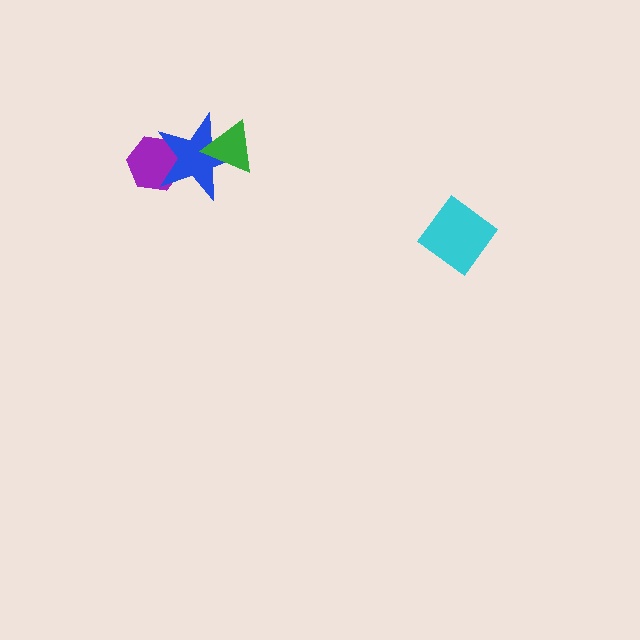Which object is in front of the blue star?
The green triangle is in front of the blue star.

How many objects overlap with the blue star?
2 objects overlap with the blue star.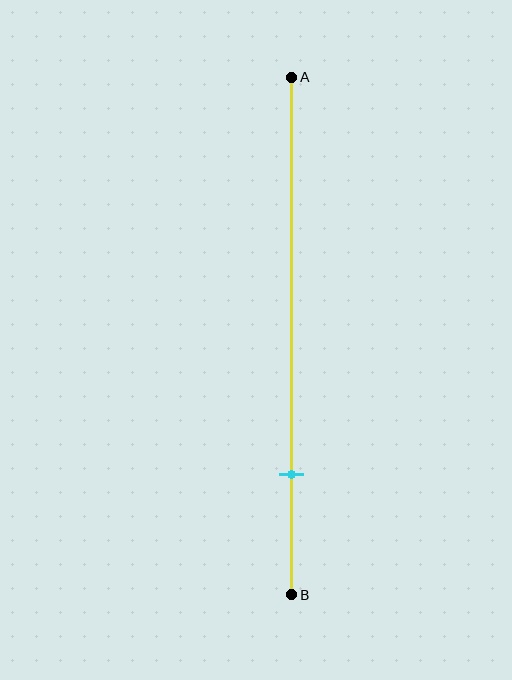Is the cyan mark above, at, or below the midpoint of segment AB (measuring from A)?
The cyan mark is below the midpoint of segment AB.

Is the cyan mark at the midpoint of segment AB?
No, the mark is at about 75% from A, not at the 50% midpoint.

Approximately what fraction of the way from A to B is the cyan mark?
The cyan mark is approximately 75% of the way from A to B.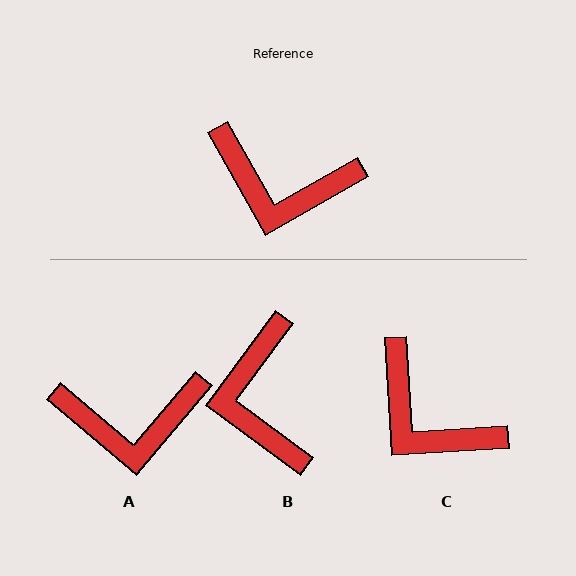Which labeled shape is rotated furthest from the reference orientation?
B, about 66 degrees away.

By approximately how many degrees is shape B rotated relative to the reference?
Approximately 66 degrees clockwise.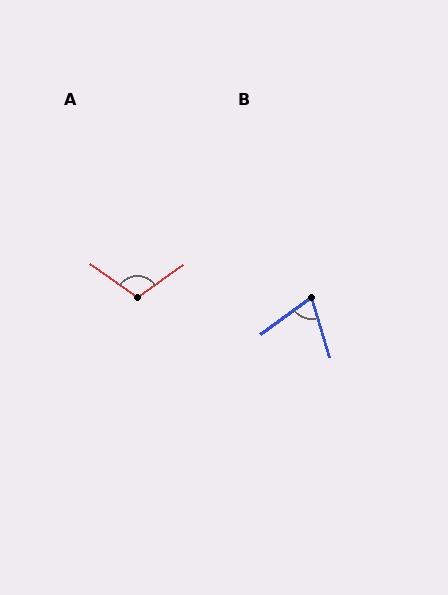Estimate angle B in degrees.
Approximately 72 degrees.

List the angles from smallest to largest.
B (72°), A (110°).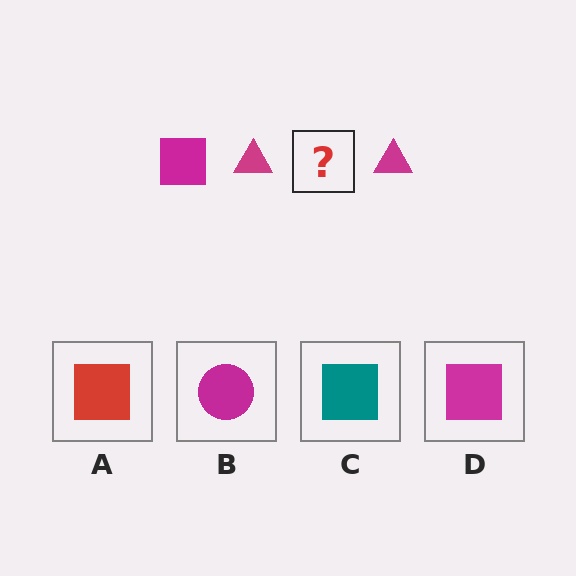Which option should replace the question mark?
Option D.